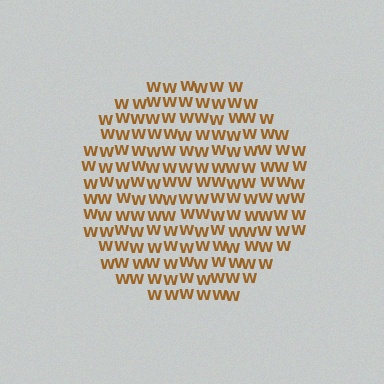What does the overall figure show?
The overall figure shows a circle.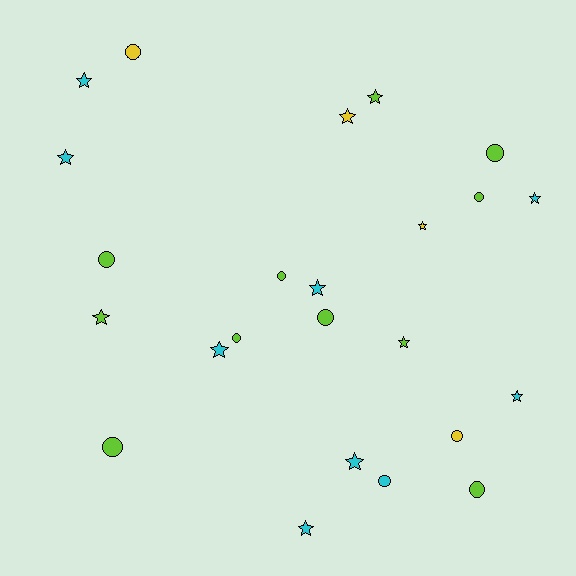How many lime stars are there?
There are 3 lime stars.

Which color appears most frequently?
Lime, with 11 objects.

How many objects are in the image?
There are 24 objects.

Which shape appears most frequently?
Star, with 13 objects.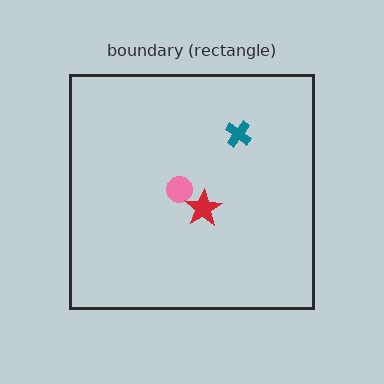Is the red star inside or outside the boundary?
Inside.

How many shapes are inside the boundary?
3 inside, 0 outside.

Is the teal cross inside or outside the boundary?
Inside.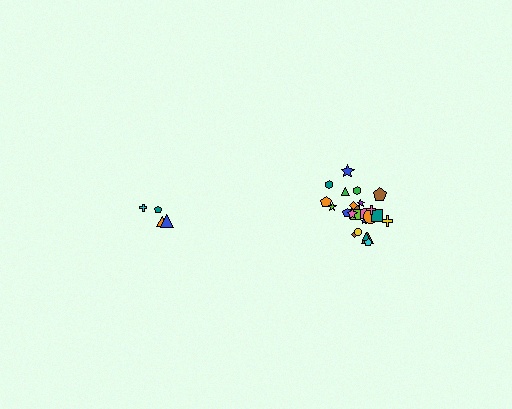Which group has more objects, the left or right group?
The right group.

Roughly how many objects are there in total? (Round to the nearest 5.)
Roughly 30 objects in total.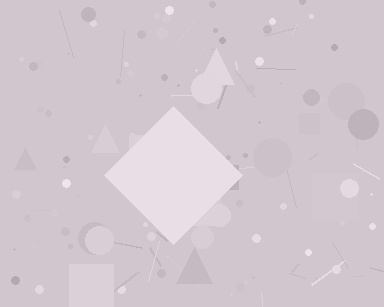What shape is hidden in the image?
A diamond is hidden in the image.